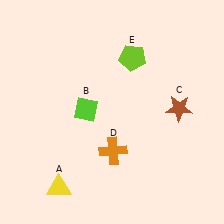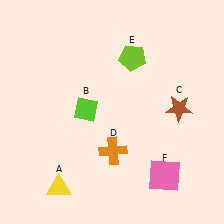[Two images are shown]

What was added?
A pink square (F) was added in Image 2.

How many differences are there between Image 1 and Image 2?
There is 1 difference between the two images.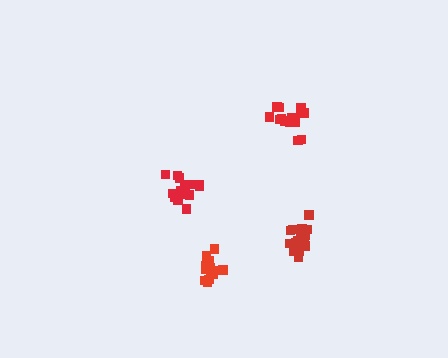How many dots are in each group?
Group 1: 16 dots, Group 2: 18 dots, Group 3: 13 dots, Group 4: 19 dots (66 total).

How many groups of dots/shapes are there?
There are 4 groups.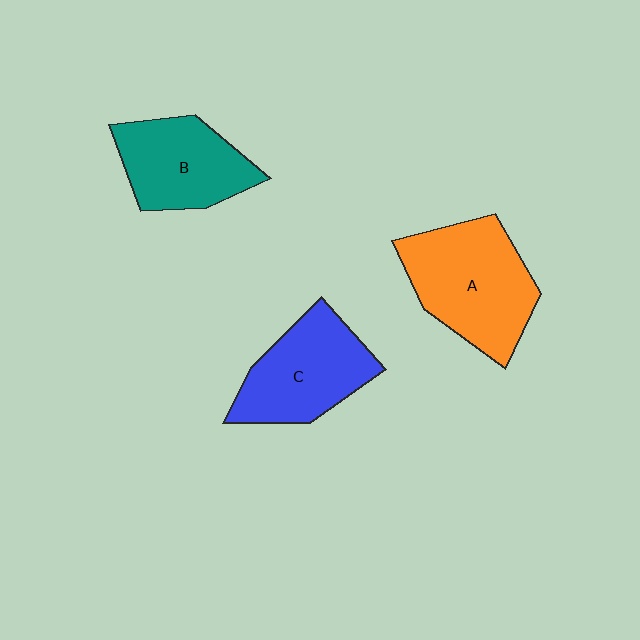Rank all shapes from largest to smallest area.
From largest to smallest: A (orange), C (blue), B (teal).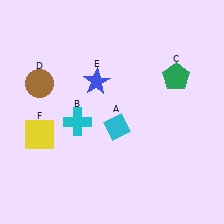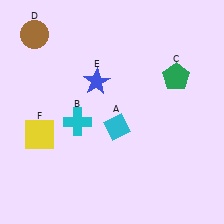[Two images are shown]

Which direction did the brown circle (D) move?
The brown circle (D) moved up.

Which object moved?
The brown circle (D) moved up.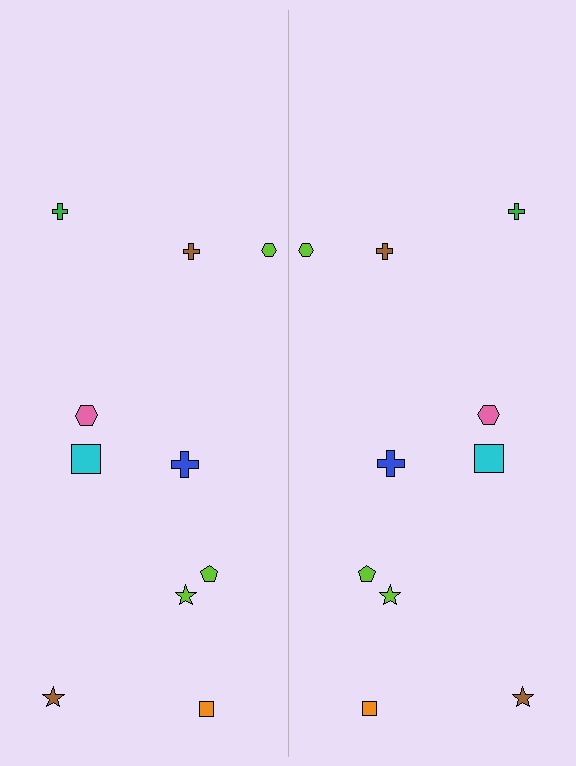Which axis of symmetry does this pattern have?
The pattern has a vertical axis of symmetry running through the center of the image.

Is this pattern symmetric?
Yes, this pattern has bilateral (reflection) symmetry.